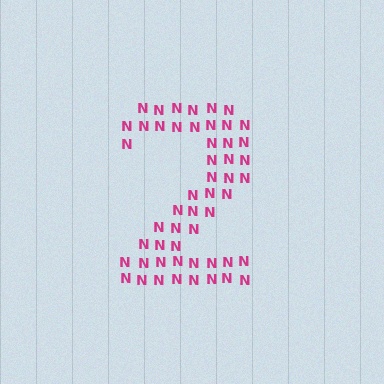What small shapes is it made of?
It is made of small letter N's.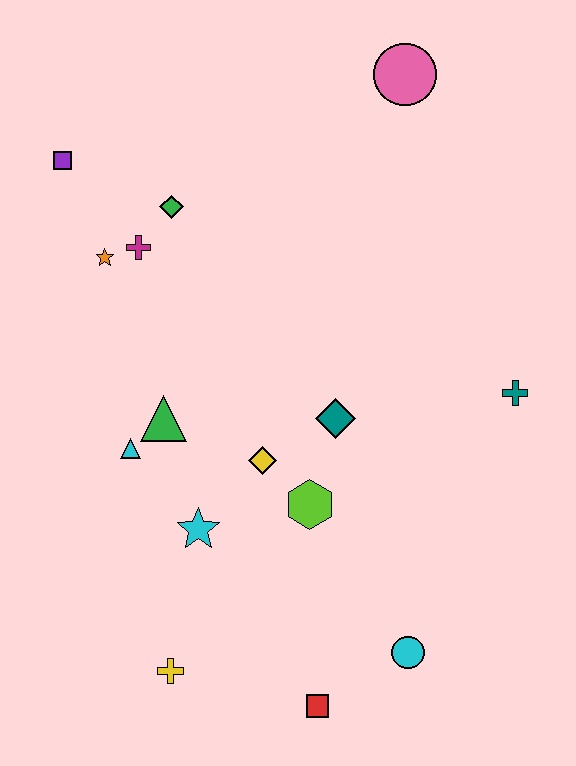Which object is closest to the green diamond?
The magenta cross is closest to the green diamond.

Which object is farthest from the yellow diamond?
The pink circle is farthest from the yellow diamond.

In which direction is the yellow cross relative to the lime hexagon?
The yellow cross is below the lime hexagon.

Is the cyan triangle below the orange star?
Yes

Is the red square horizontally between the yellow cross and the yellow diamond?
No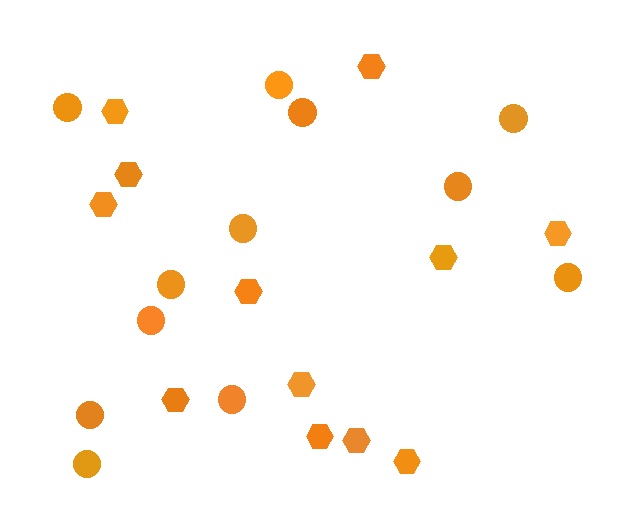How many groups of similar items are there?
There are 2 groups: one group of circles (12) and one group of hexagons (12).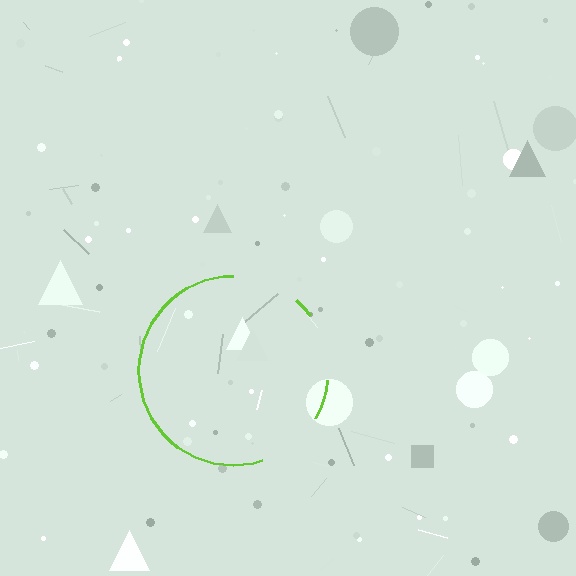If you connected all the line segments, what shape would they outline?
They would outline a circle.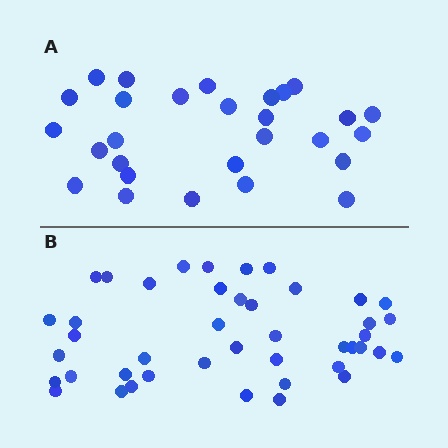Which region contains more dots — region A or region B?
Region B (the bottom region) has more dots.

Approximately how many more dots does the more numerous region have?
Region B has approximately 15 more dots than region A.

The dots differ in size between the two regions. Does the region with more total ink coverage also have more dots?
No. Region A has more total ink coverage because its dots are larger, but region B actually contains more individual dots. Total area can be misleading — the number of items is what matters here.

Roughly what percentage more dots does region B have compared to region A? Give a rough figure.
About 55% more.